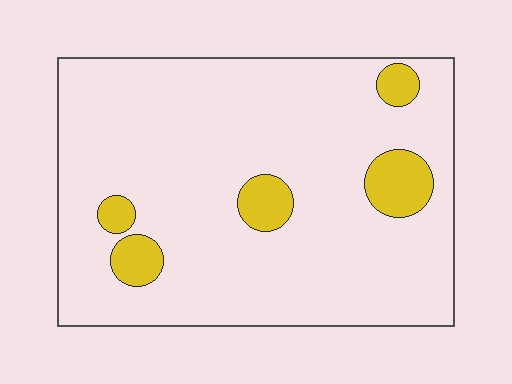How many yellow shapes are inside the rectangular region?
5.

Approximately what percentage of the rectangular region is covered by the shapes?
Approximately 10%.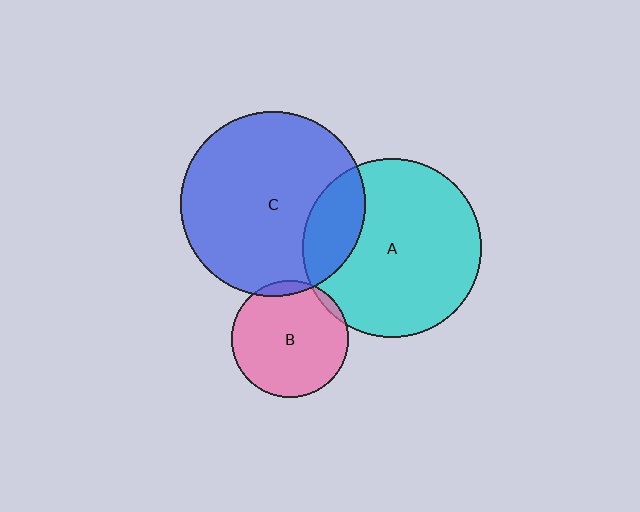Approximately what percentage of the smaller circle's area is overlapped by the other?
Approximately 5%.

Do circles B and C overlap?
Yes.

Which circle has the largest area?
Circle C (blue).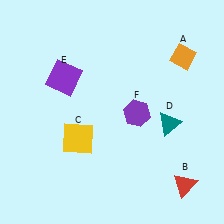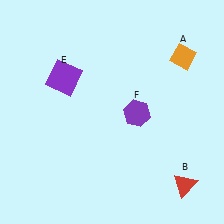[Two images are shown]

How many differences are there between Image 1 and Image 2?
There are 2 differences between the two images.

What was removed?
The teal triangle (D), the yellow square (C) were removed in Image 2.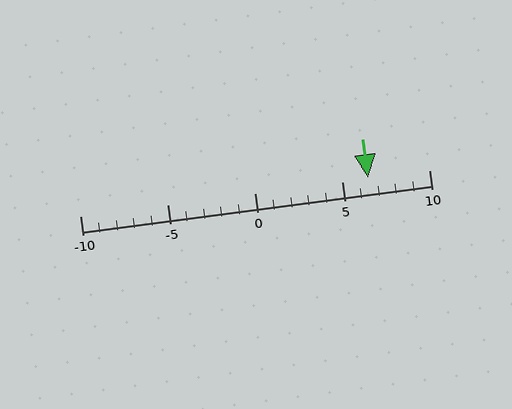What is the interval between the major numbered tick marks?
The major tick marks are spaced 5 units apart.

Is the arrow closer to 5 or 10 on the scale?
The arrow is closer to 5.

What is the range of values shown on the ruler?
The ruler shows values from -10 to 10.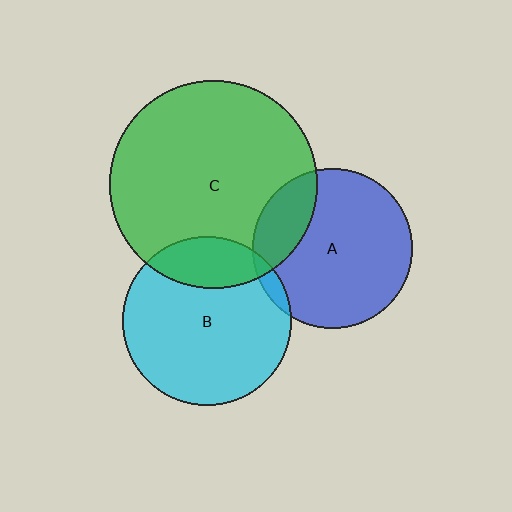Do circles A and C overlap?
Yes.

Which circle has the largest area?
Circle C (green).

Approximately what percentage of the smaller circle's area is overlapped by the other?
Approximately 20%.